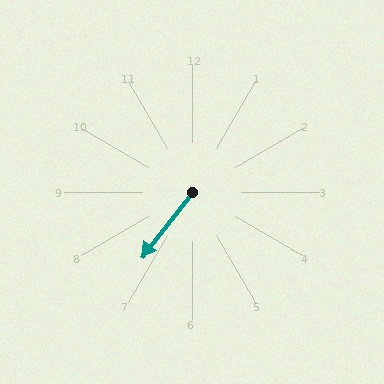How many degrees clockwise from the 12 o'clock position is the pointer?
Approximately 218 degrees.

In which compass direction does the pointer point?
Southwest.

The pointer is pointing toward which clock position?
Roughly 7 o'clock.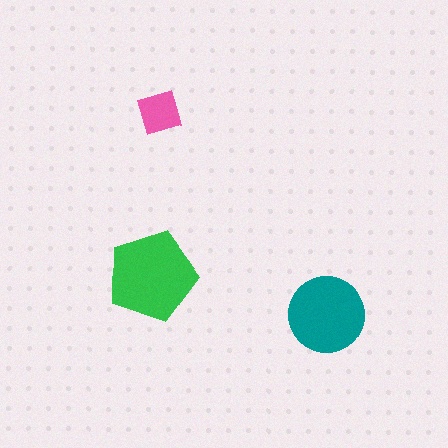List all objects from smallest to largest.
The pink square, the teal circle, the green pentagon.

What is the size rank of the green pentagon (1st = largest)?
1st.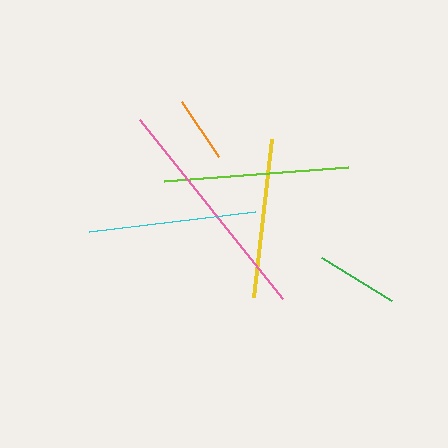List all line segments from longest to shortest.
From longest to shortest: pink, lime, cyan, yellow, green, orange.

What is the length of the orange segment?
The orange segment is approximately 66 pixels long.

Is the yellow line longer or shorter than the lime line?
The lime line is longer than the yellow line.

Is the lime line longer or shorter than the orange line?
The lime line is longer than the orange line.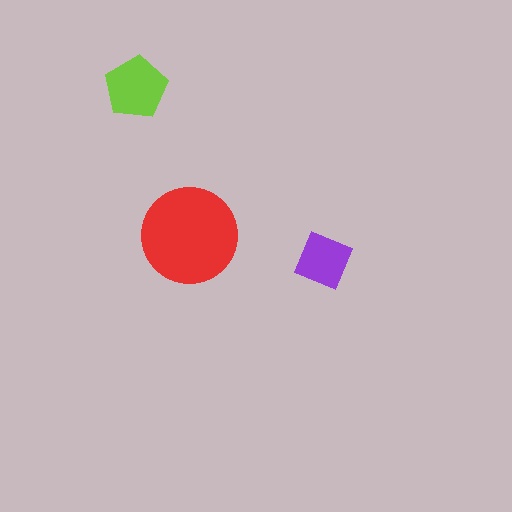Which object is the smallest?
The purple diamond.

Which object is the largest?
The red circle.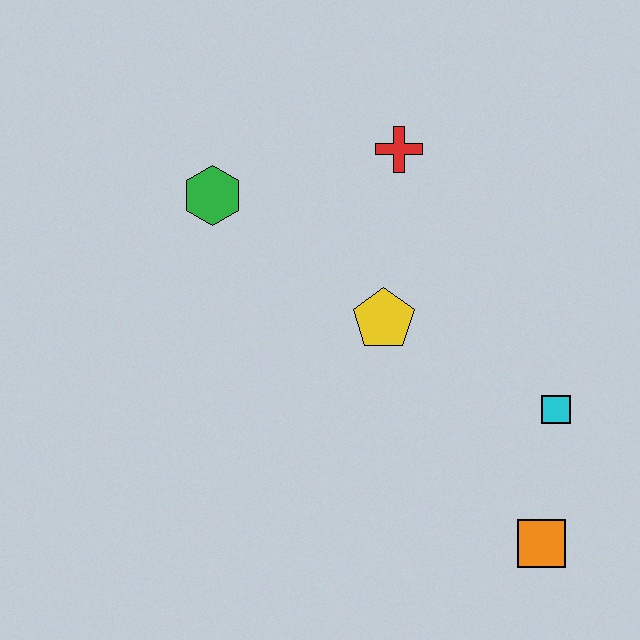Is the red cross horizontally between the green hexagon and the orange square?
Yes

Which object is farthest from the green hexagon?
The orange square is farthest from the green hexagon.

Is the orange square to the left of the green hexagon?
No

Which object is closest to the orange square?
The cyan square is closest to the orange square.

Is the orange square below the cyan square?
Yes